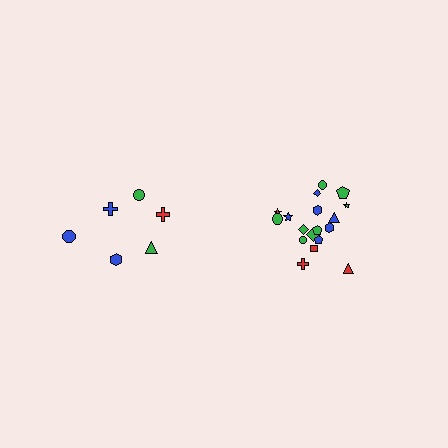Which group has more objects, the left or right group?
The right group.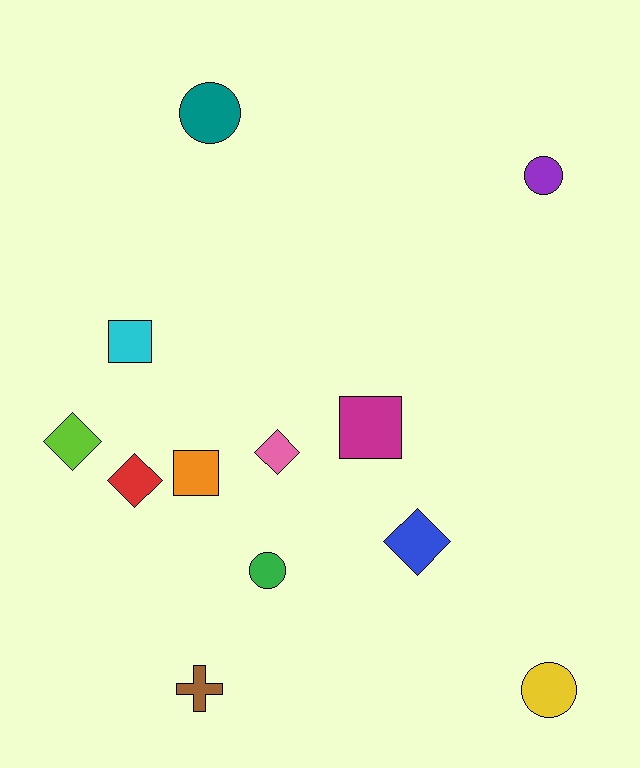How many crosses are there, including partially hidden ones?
There is 1 cross.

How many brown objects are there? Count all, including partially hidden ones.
There is 1 brown object.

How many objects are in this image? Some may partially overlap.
There are 12 objects.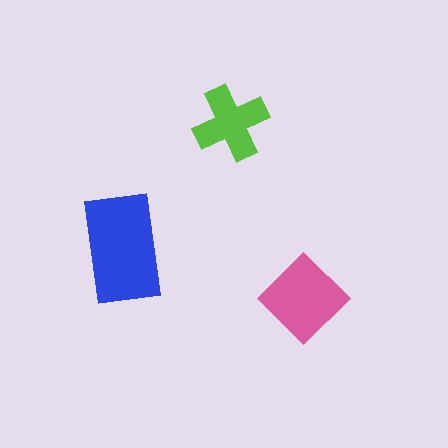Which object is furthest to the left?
The blue rectangle is leftmost.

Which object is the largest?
The blue rectangle.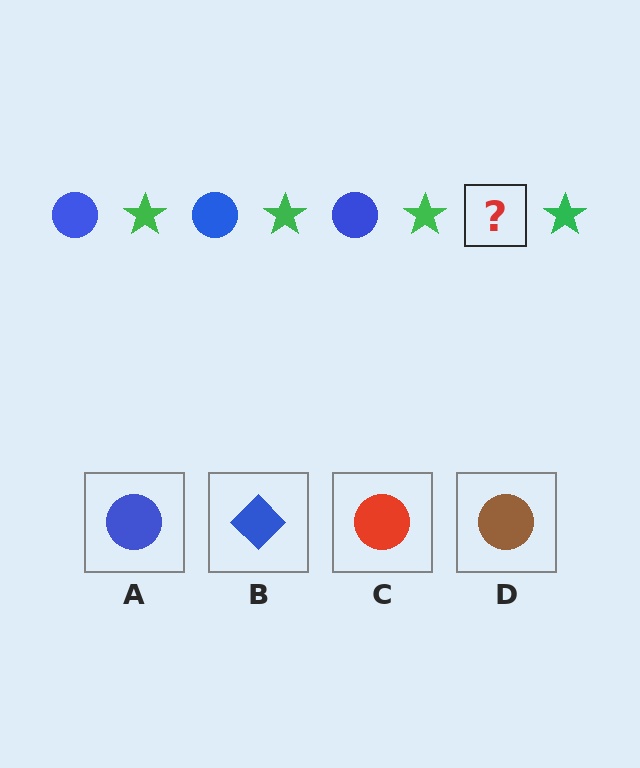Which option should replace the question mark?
Option A.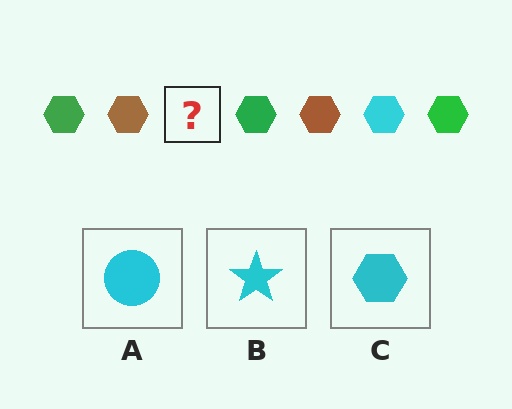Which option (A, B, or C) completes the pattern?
C.